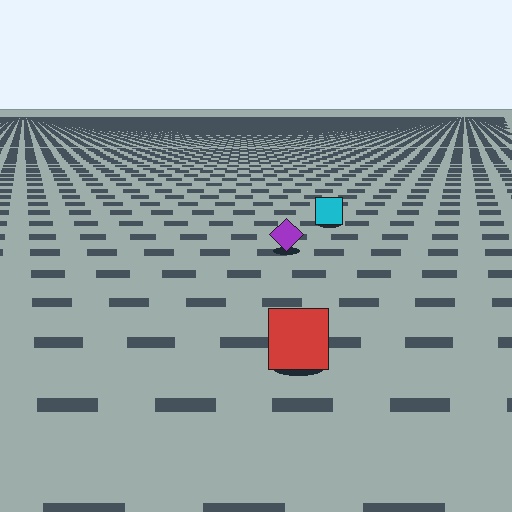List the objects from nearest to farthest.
From nearest to farthest: the red square, the purple diamond, the cyan square.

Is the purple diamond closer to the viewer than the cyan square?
Yes. The purple diamond is closer — you can tell from the texture gradient: the ground texture is coarser near it.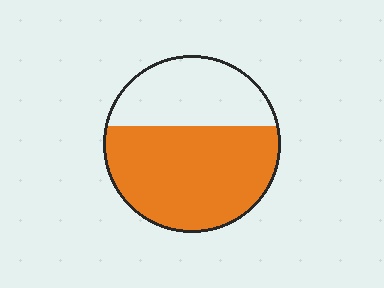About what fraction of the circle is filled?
About five eighths (5/8).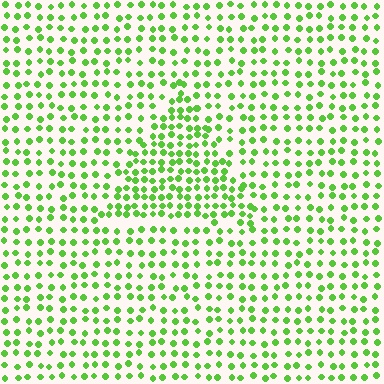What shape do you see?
I see a triangle.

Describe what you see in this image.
The image contains small lime elements arranged at two different densities. A triangle-shaped region is visible where the elements are more densely packed than the surrounding area.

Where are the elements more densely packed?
The elements are more densely packed inside the triangle boundary.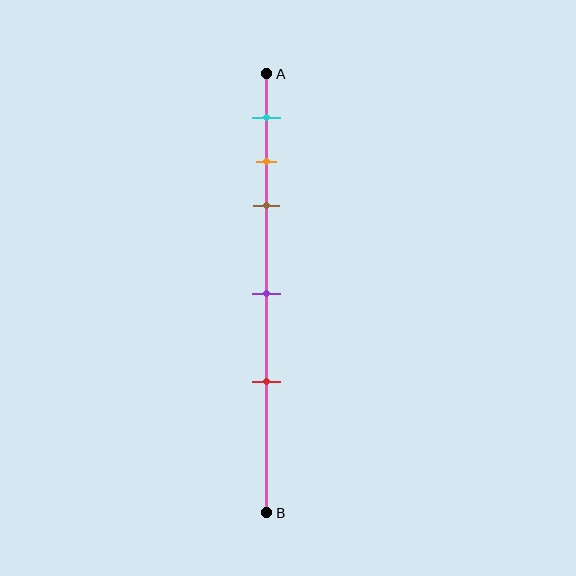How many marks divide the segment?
There are 5 marks dividing the segment.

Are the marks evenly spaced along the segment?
No, the marks are not evenly spaced.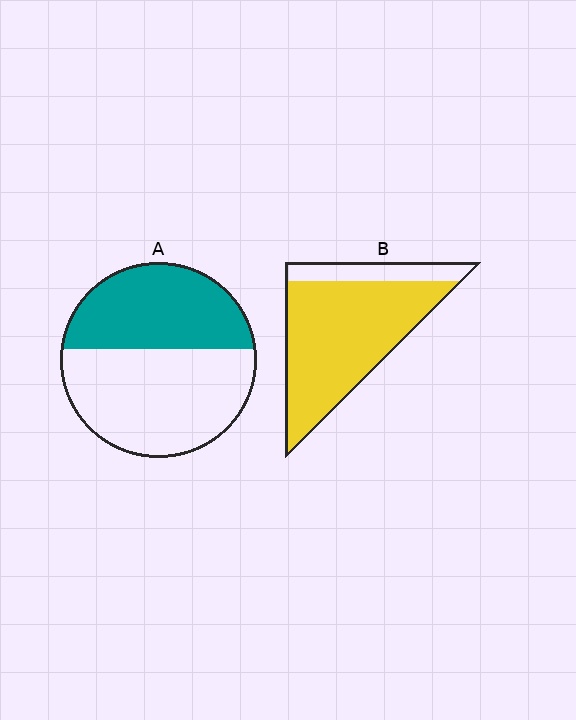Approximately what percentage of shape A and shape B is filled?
A is approximately 45% and B is approximately 80%.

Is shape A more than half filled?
No.